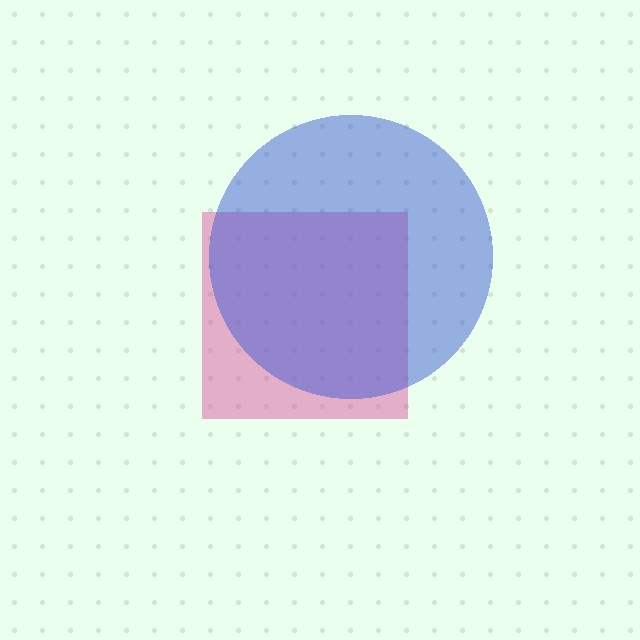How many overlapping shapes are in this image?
There are 2 overlapping shapes in the image.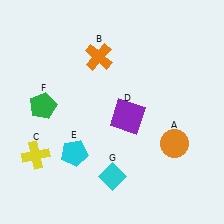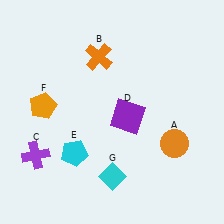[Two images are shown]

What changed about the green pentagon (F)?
In Image 1, F is green. In Image 2, it changed to orange.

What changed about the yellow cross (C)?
In Image 1, C is yellow. In Image 2, it changed to purple.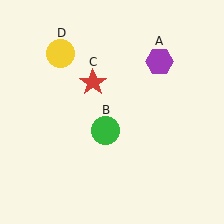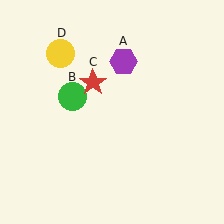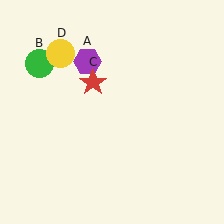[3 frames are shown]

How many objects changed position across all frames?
2 objects changed position: purple hexagon (object A), green circle (object B).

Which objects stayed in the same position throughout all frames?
Red star (object C) and yellow circle (object D) remained stationary.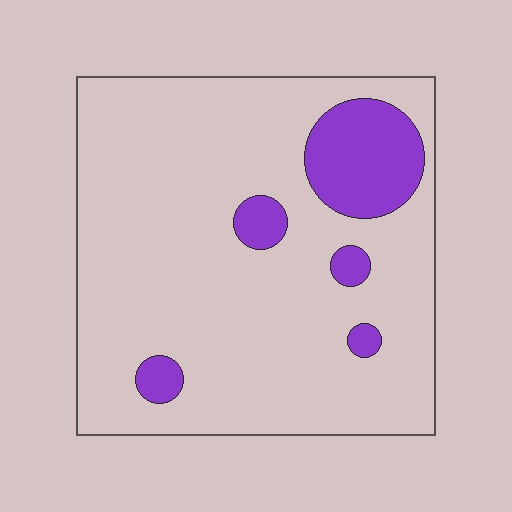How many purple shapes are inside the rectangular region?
5.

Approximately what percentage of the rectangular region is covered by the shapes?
Approximately 15%.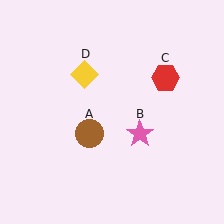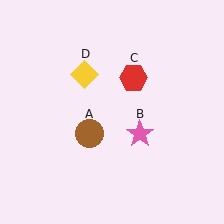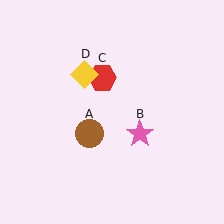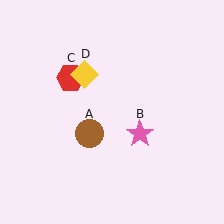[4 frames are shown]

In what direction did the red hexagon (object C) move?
The red hexagon (object C) moved left.